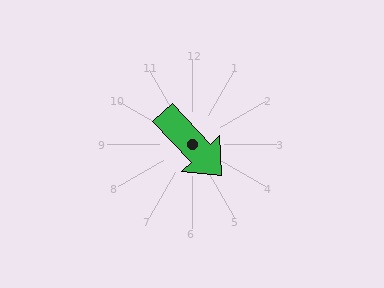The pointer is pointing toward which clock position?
Roughly 5 o'clock.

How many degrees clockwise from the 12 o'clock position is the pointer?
Approximately 137 degrees.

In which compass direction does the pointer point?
Southeast.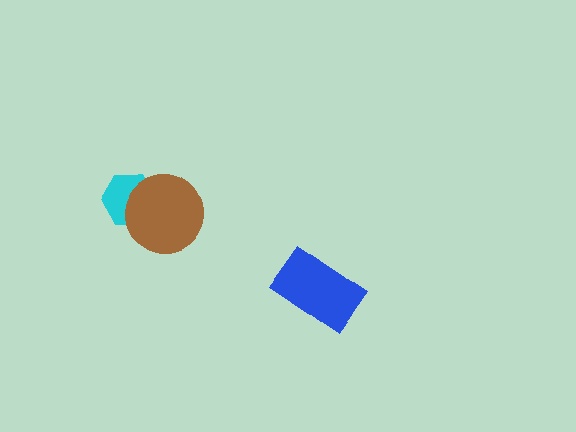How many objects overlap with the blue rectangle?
0 objects overlap with the blue rectangle.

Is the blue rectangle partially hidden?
No, no other shape covers it.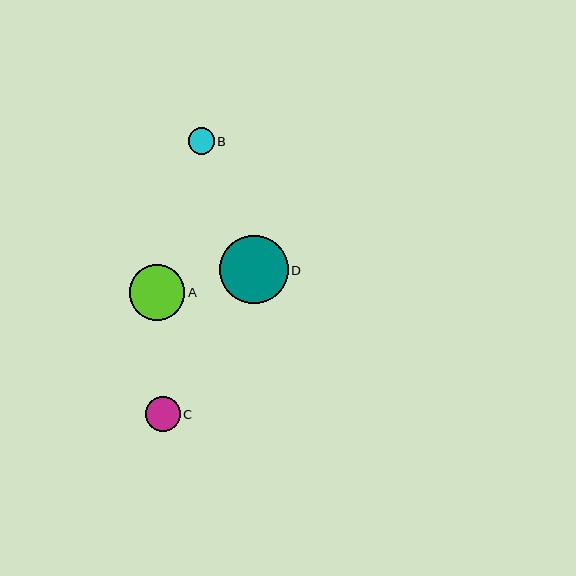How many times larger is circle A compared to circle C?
Circle A is approximately 1.6 times the size of circle C.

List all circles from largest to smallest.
From largest to smallest: D, A, C, B.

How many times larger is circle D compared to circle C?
Circle D is approximately 2.0 times the size of circle C.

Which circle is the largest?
Circle D is the largest with a size of approximately 69 pixels.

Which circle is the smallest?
Circle B is the smallest with a size of approximately 26 pixels.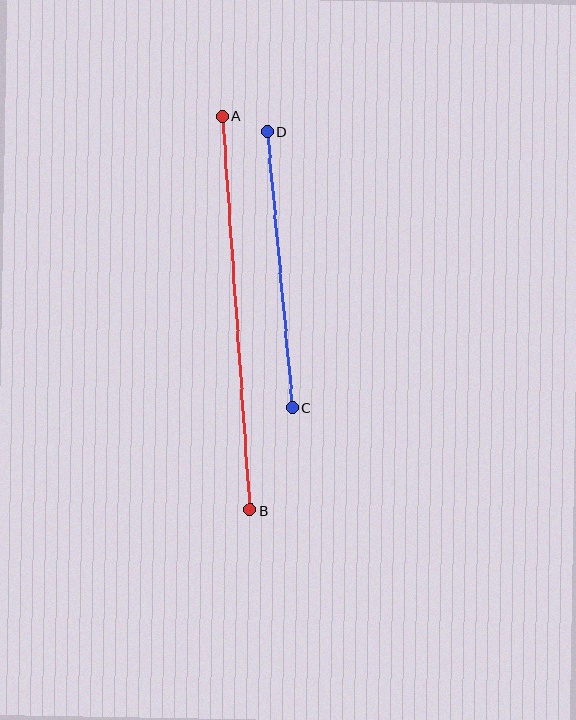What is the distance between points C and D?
The distance is approximately 278 pixels.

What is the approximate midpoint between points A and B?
The midpoint is at approximately (236, 313) pixels.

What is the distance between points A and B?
The distance is approximately 395 pixels.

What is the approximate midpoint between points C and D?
The midpoint is at approximately (280, 270) pixels.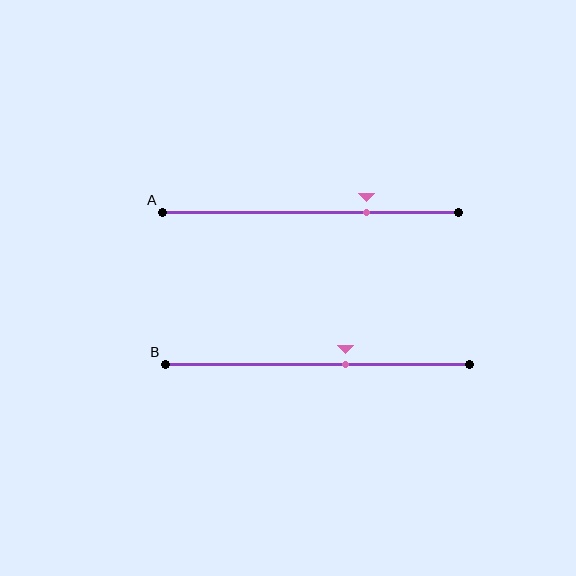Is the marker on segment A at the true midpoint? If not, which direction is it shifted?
No, the marker on segment A is shifted to the right by about 19% of the segment length.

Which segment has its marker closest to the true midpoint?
Segment B has its marker closest to the true midpoint.